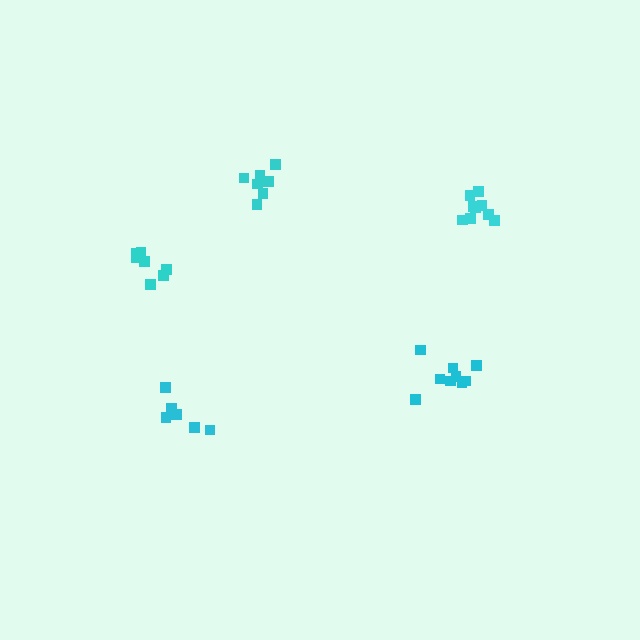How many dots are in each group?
Group 1: 7 dots, Group 2: 6 dots, Group 3: 9 dots, Group 4: 9 dots, Group 5: 7 dots (38 total).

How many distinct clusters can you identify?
There are 5 distinct clusters.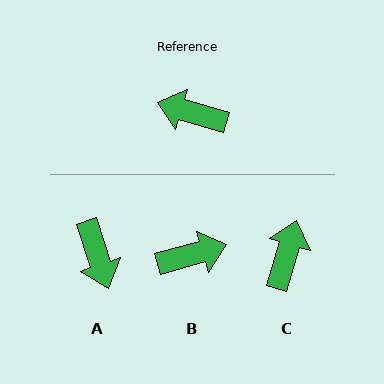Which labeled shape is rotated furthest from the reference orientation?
B, about 148 degrees away.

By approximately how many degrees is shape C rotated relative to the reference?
Approximately 90 degrees clockwise.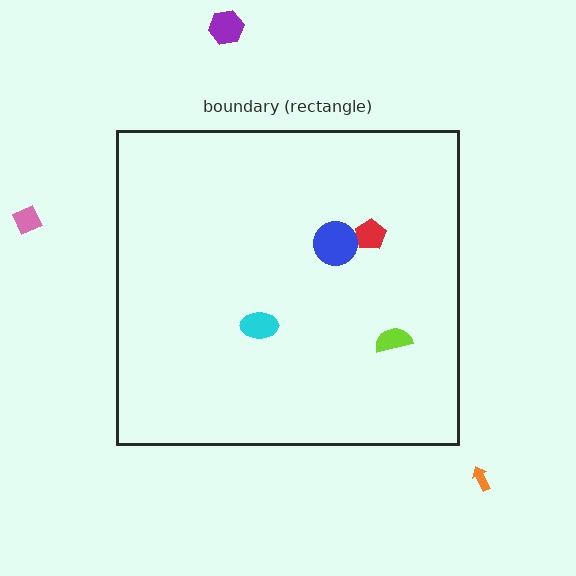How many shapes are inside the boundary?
4 inside, 3 outside.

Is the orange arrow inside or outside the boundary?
Outside.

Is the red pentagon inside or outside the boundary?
Inside.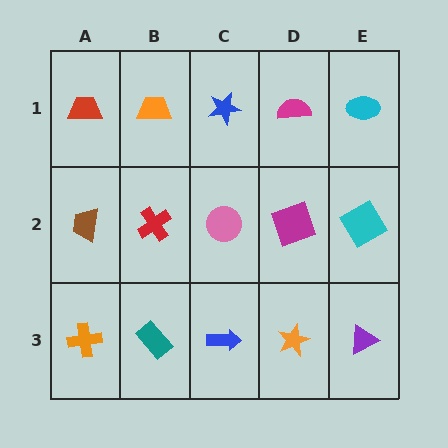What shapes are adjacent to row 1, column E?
A cyan diamond (row 2, column E), a magenta semicircle (row 1, column D).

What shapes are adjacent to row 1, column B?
A red cross (row 2, column B), a red trapezoid (row 1, column A), a blue star (row 1, column C).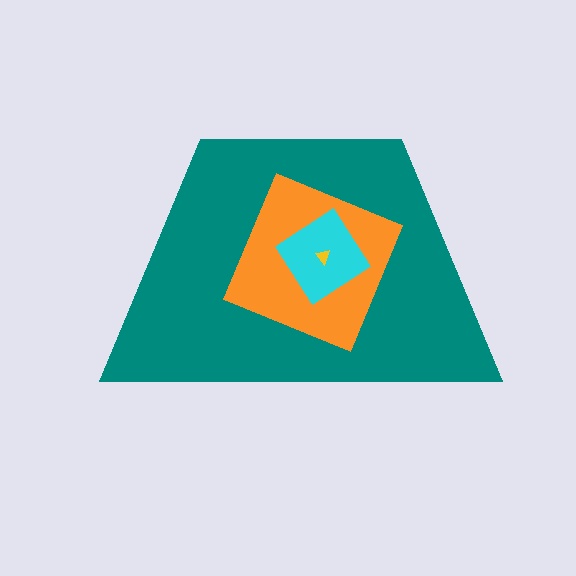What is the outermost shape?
The teal trapezoid.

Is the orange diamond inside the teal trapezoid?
Yes.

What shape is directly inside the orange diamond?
The cyan diamond.